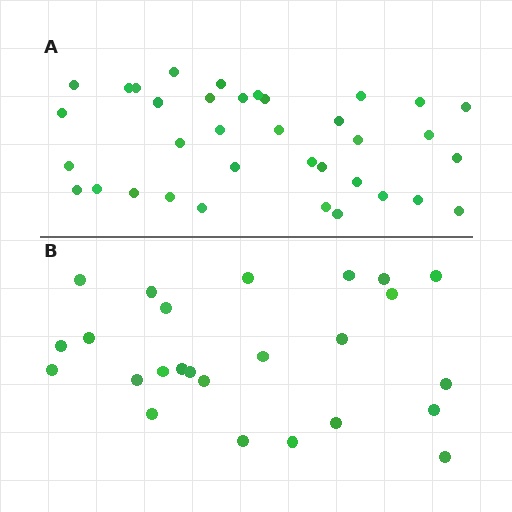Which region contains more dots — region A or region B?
Region A (the top region) has more dots.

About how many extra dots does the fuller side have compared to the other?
Region A has roughly 12 or so more dots than region B.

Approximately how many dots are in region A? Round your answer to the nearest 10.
About 40 dots. (The exact count is 36, which rounds to 40.)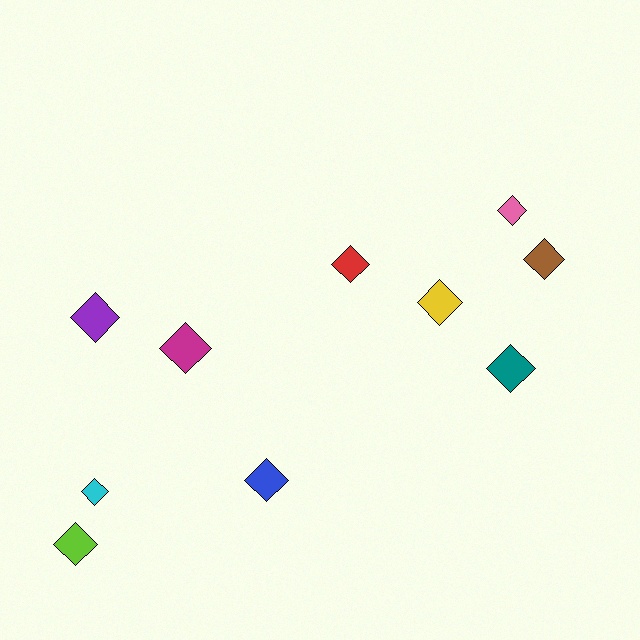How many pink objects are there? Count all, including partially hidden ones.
There is 1 pink object.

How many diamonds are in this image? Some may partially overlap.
There are 10 diamonds.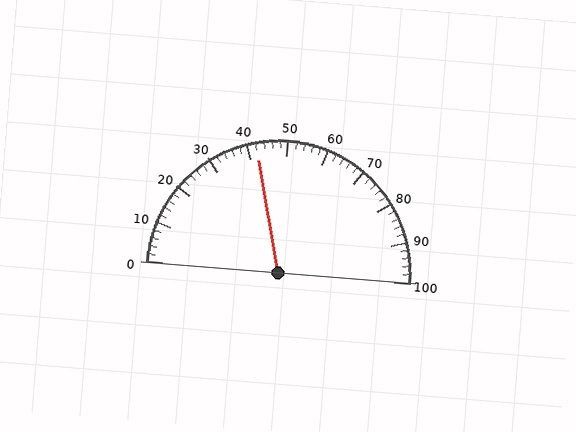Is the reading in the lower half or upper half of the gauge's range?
The reading is in the lower half of the range (0 to 100).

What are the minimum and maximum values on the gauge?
The gauge ranges from 0 to 100.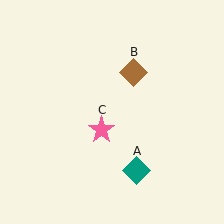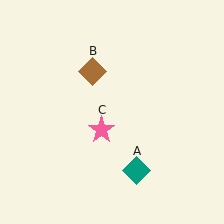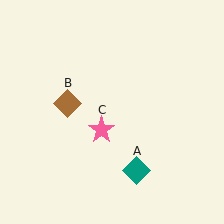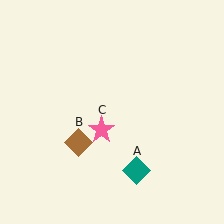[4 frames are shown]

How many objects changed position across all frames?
1 object changed position: brown diamond (object B).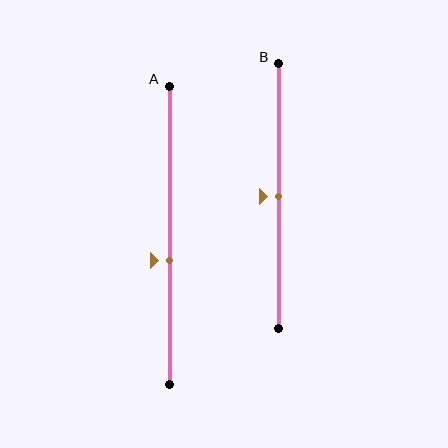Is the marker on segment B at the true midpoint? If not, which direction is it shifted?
Yes, the marker on segment B is at the true midpoint.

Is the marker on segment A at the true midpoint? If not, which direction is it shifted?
No, the marker on segment A is shifted downward by about 8% of the segment length.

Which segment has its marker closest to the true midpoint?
Segment B has its marker closest to the true midpoint.